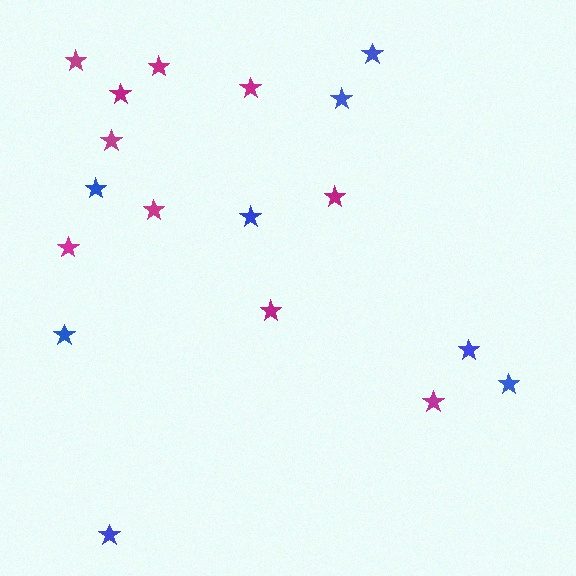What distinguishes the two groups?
There are 2 groups: one group of magenta stars (10) and one group of blue stars (8).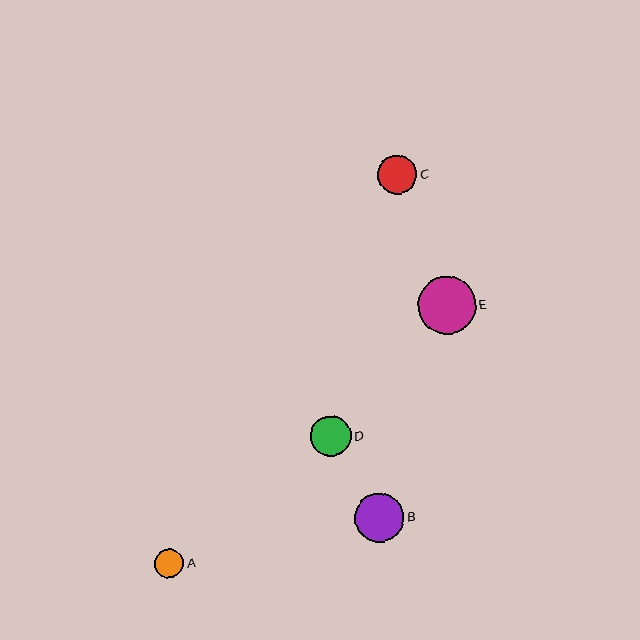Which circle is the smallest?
Circle A is the smallest with a size of approximately 29 pixels.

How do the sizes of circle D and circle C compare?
Circle D and circle C are approximately the same size.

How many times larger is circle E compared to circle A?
Circle E is approximately 2.0 times the size of circle A.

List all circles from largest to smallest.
From largest to smallest: E, B, D, C, A.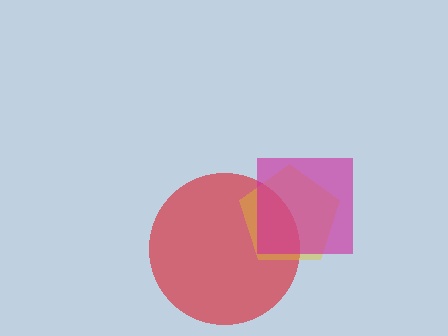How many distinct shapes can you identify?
There are 3 distinct shapes: a red circle, a yellow pentagon, a magenta square.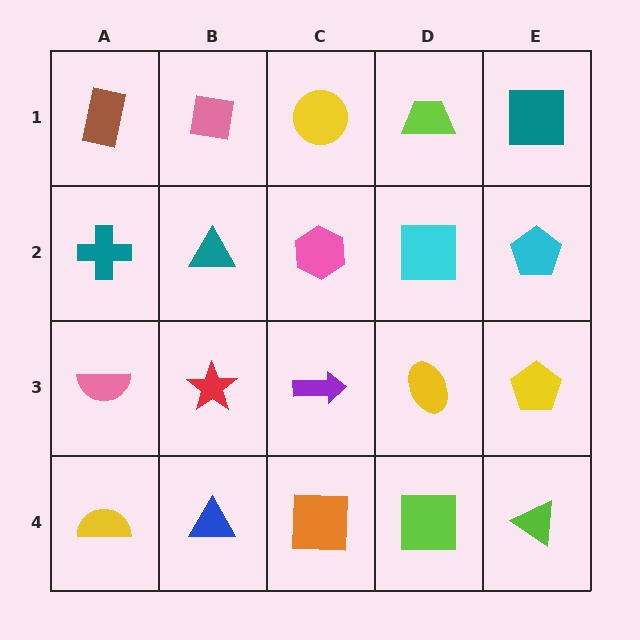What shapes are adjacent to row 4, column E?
A yellow pentagon (row 3, column E), a lime square (row 4, column D).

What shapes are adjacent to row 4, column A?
A pink semicircle (row 3, column A), a blue triangle (row 4, column B).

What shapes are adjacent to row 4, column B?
A red star (row 3, column B), a yellow semicircle (row 4, column A), an orange square (row 4, column C).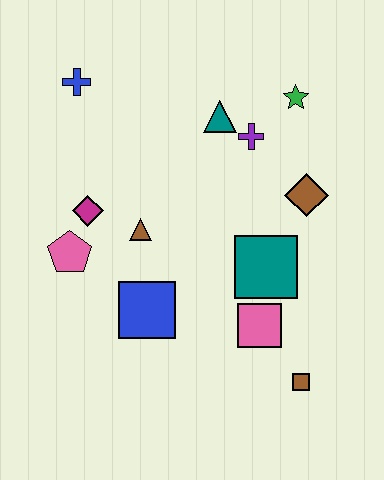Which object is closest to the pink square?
The teal square is closest to the pink square.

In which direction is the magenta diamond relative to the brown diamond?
The magenta diamond is to the left of the brown diamond.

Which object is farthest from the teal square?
The blue cross is farthest from the teal square.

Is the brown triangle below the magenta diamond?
Yes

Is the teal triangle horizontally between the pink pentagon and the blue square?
No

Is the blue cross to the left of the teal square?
Yes